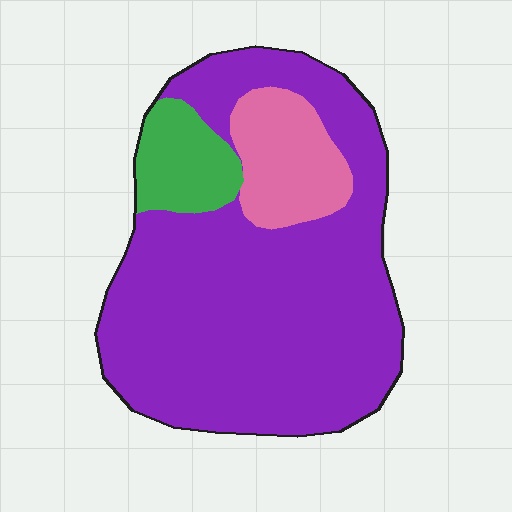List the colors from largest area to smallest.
From largest to smallest: purple, pink, green.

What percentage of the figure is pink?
Pink covers roughly 15% of the figure.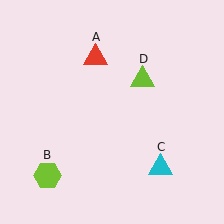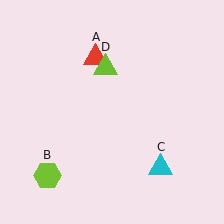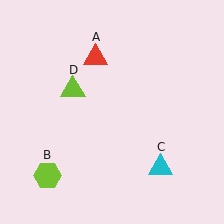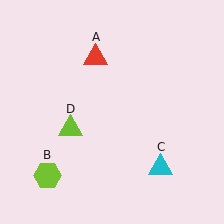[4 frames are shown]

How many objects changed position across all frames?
1 object changed position: lime triangle (object D).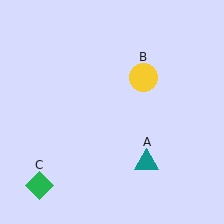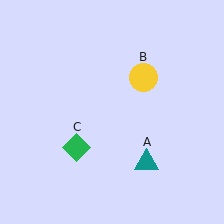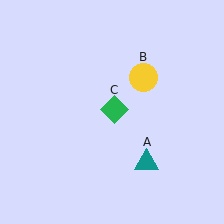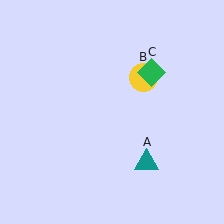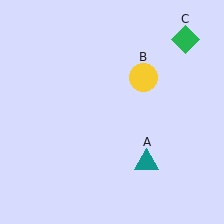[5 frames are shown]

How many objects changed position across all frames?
1 object changed position: green diamond (object C).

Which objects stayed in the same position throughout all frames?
Teal triangle (object A) and yellow circle (object B) remained stationary.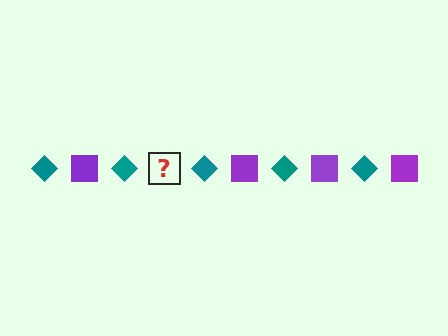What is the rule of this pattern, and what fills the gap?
The rule is that the pattern alternates between teal diamond and purple square. The gap should be filled with a purple square.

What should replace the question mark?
The question mark should be replaced with a purple square.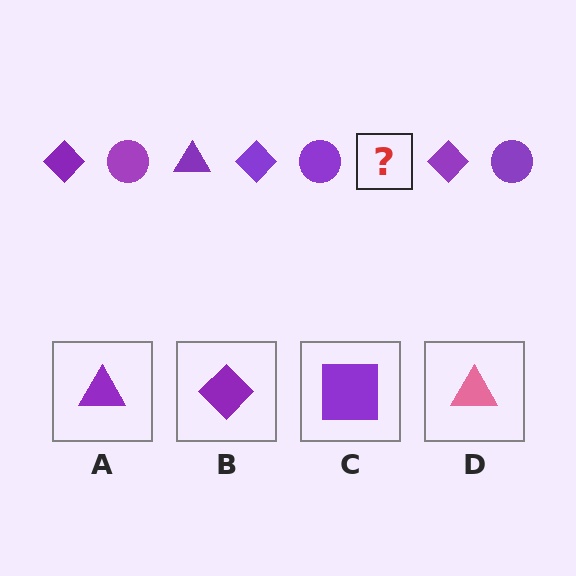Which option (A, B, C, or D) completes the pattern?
A.